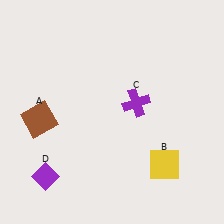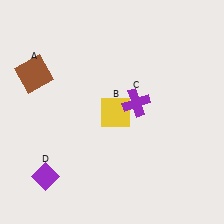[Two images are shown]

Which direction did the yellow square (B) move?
The yellow square (B) moved up.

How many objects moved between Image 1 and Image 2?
2 objects moved between the two images.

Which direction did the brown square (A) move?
The brown square (A) moved up.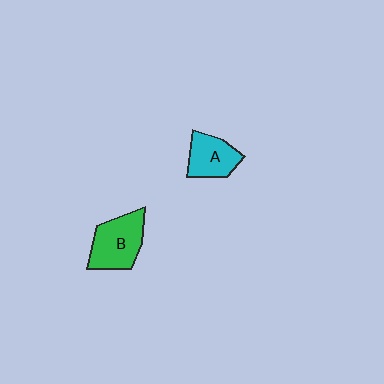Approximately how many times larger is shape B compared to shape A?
Approximately 1.3 times.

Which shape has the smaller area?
Shape A (cyan).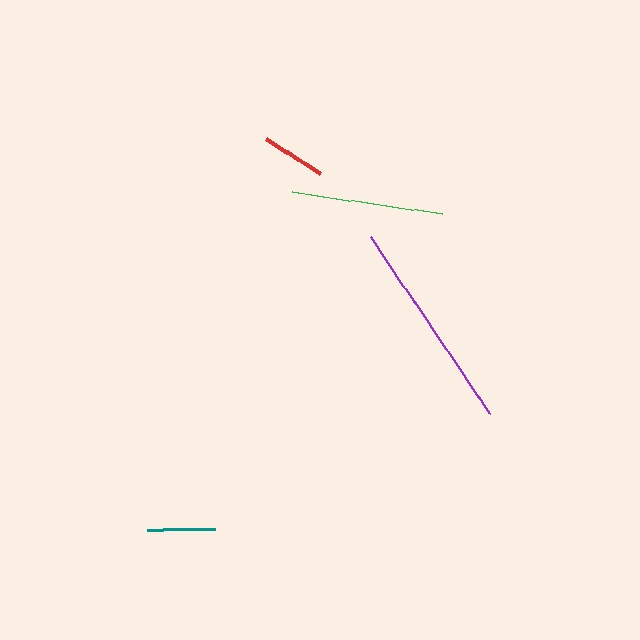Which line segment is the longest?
The purple line is the longest at approximately 213 pixels.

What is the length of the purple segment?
The purple segment is approximately 213 pixels long.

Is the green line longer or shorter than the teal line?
The green line is longer than the teal line.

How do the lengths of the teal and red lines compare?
The teal and red lines are approximately the same length.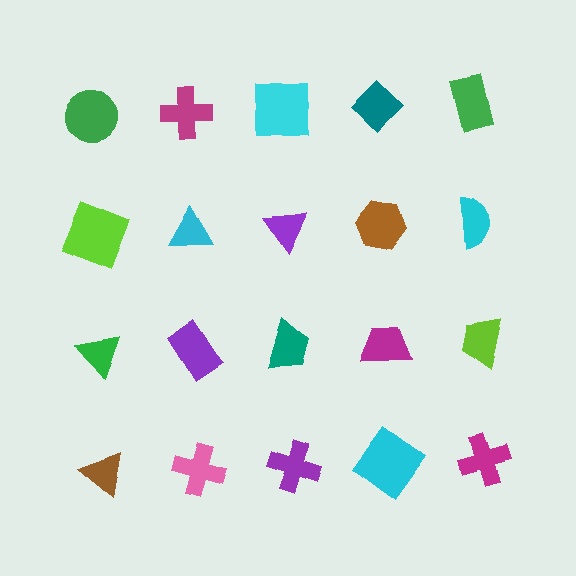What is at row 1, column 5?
A green rectangle.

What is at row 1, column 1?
A green circle.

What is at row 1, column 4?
A teal diamond.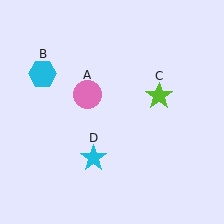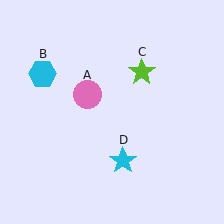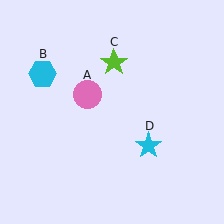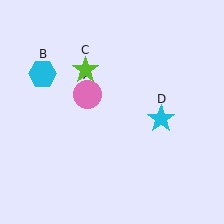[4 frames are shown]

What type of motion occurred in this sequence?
The lime star (object C), cyan star (object D) rotated counterclockwise around the center of the scene.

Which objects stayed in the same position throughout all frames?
Pink circle (object A) and cyan hexagon (object B) remained stationary.